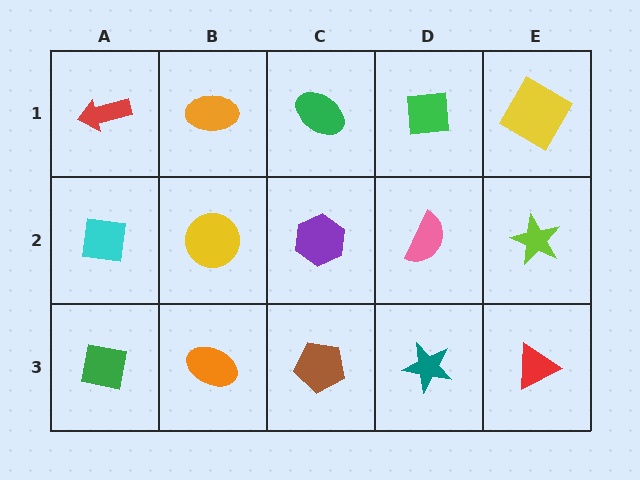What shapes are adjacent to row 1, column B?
A yellow circle (row 2, column B), a red arrow (row 1, column A), a green ellipse (row 1, column C).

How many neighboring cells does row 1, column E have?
2.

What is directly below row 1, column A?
A cyan square.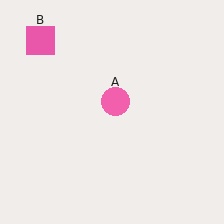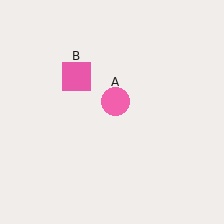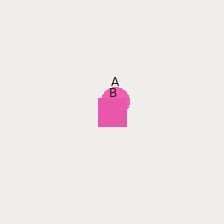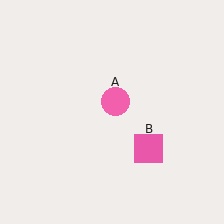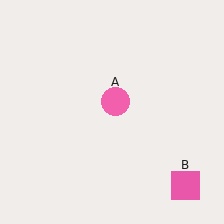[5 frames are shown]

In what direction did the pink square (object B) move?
The pink square (object B) moved down and to the right.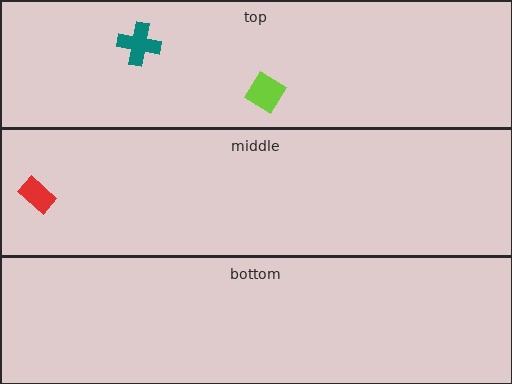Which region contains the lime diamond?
The top region.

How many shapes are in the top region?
2.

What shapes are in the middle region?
The red rectangle.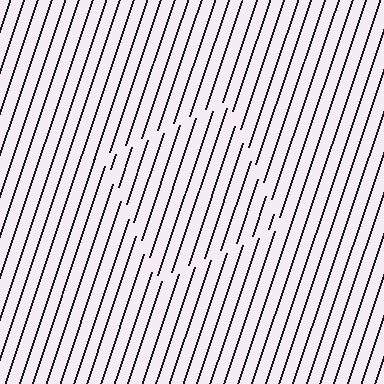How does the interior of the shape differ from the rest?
The interior of the shape contains the same grating, shifted by half a period — the contour is defined by the phase discontinuity where line-ends from the inner and outer gratings abut.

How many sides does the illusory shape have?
4 sides — the line-ends trace a square.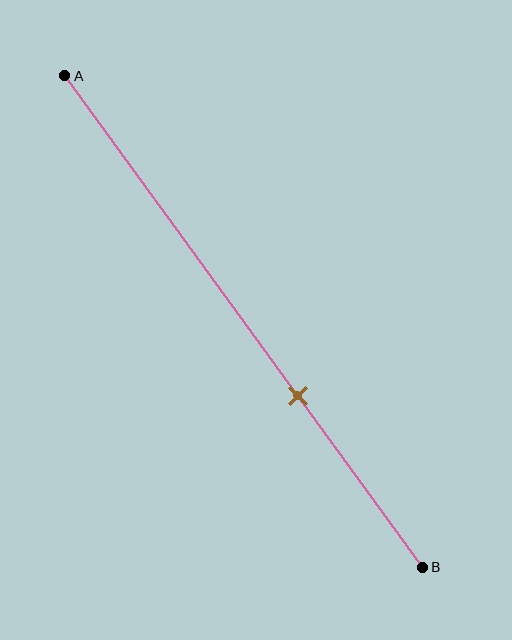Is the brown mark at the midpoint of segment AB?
No, the mark is at about 65% from A, not at the 50% midpoint.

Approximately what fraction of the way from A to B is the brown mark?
The brown mark is approximately 65% of the way from A to B.